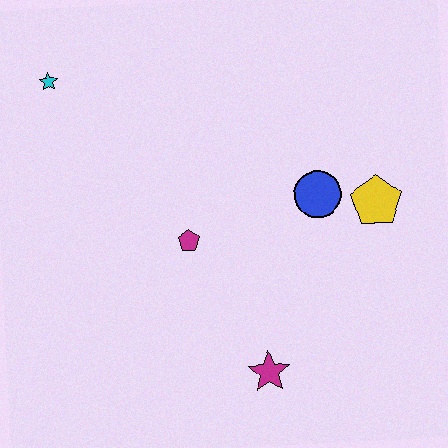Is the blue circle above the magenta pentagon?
Yes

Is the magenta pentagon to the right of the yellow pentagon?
No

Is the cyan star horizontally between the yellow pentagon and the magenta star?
No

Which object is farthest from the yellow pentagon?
The cyan star is farthest from the yellow pentagon.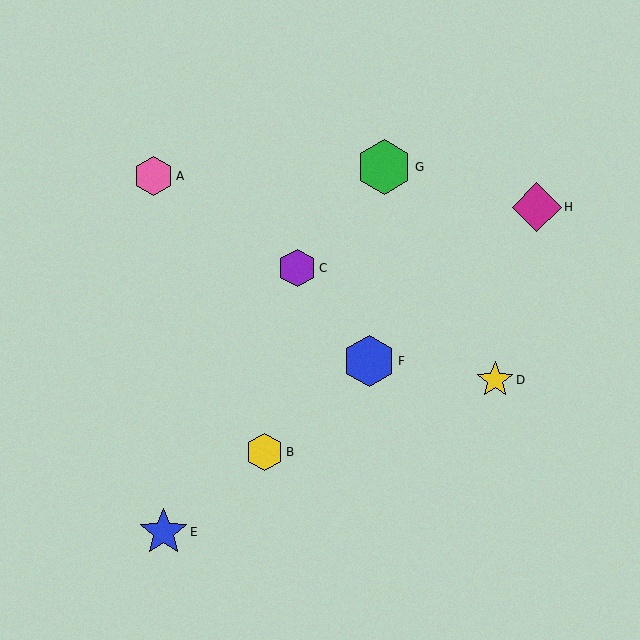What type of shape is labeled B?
Shape B is a yellow hexagon.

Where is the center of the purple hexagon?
The center of the purple hexagon is at (297, 268).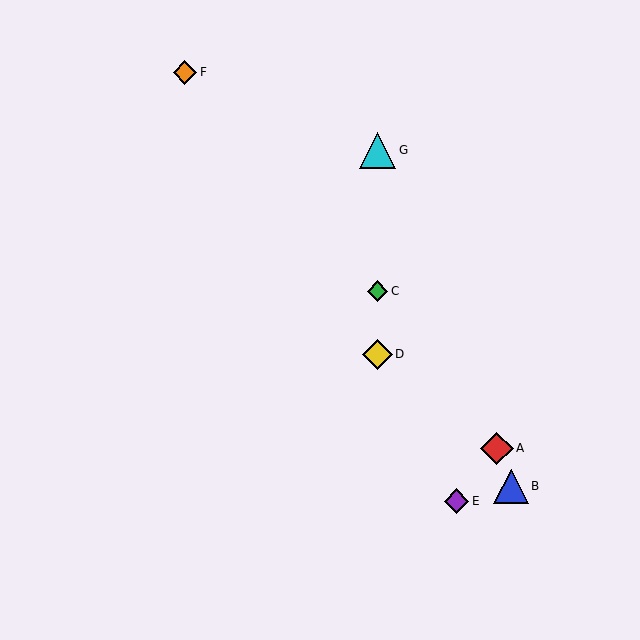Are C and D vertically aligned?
Yes, both are at x≈378.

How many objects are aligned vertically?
3 objects (C, D, G) are aligned vertically.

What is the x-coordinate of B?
Object B is at x≈511.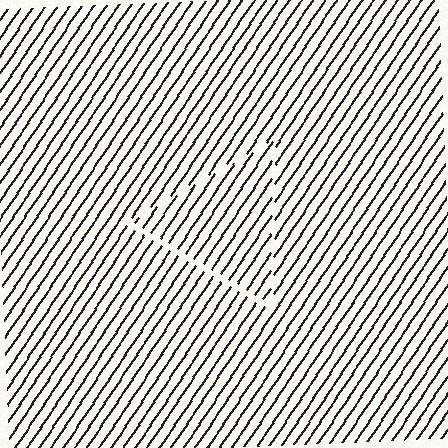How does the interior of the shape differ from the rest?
The interior of the shape contains the same grating, shifted by half a period — the contour is defined by the phase discontinuity where line-ends from the inner and outer gratings abut.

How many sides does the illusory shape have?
3 sides — the line-ends trace a triangle.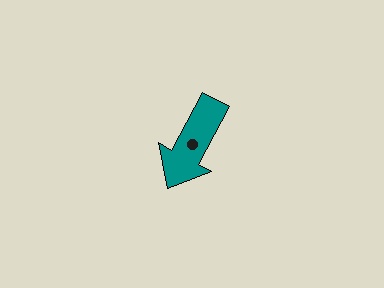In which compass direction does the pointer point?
Southwest.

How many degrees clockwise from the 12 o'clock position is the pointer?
Approximately 209 degrees.